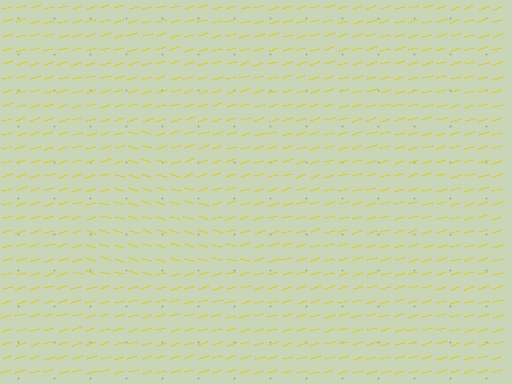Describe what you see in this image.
The image is filled with small yellow line segments. A triangle region in the image has lines oriented differently from the surrounding lines, creating a visible texture boundary.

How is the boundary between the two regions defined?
The boundary is defined purely by a change in line orientation (approximately 33 degrees difference). All lines are the same color and thickness.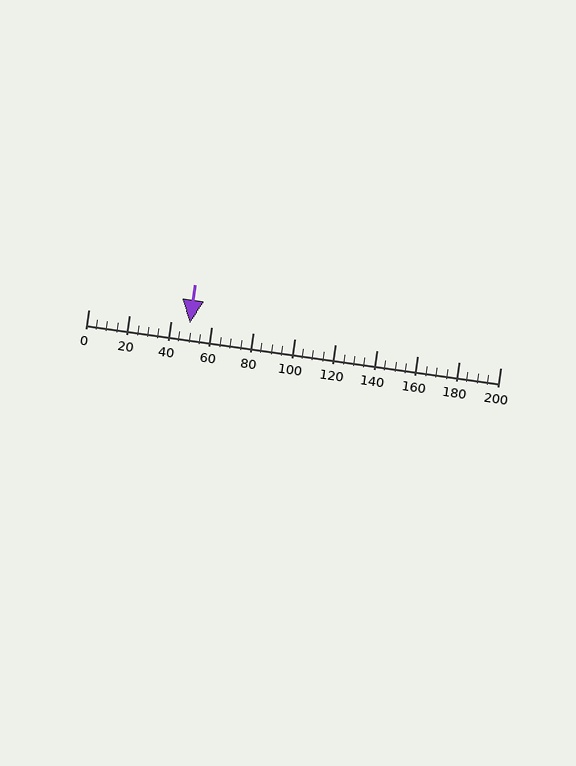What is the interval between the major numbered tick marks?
The major tick marks are spaced 20 units apart.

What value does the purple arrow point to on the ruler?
The purple arrow points to approximately 50.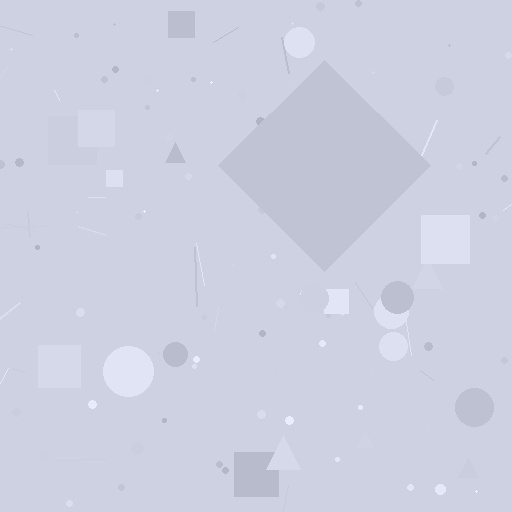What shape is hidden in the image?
A diamond is hidden in the image.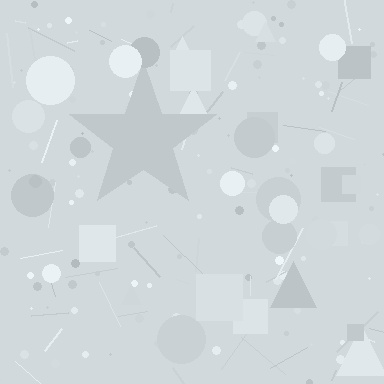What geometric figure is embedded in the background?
A star is embedded in the background.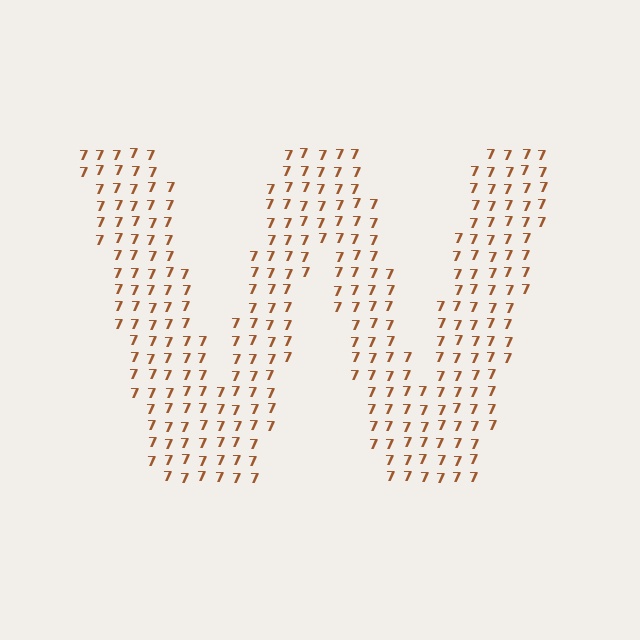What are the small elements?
The small elements are digit 7's.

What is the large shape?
The large shape is the letter W.